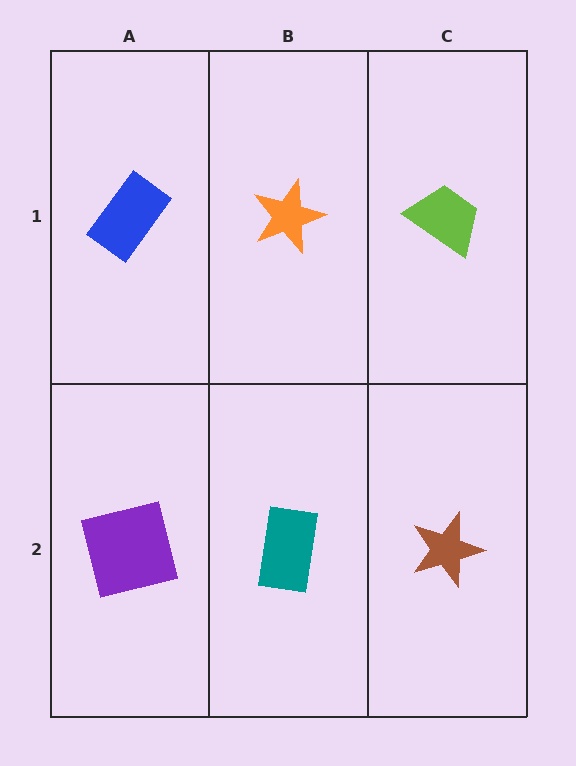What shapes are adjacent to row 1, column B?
A teal rectangle (row 2, column B), a blue rectangle (row 1, column A), a lime trapezoid (row 1, column C).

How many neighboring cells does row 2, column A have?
2.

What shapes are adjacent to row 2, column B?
An orange star (row 1, column B), a purple square (row 2, column A), a brown star (row 2, column C).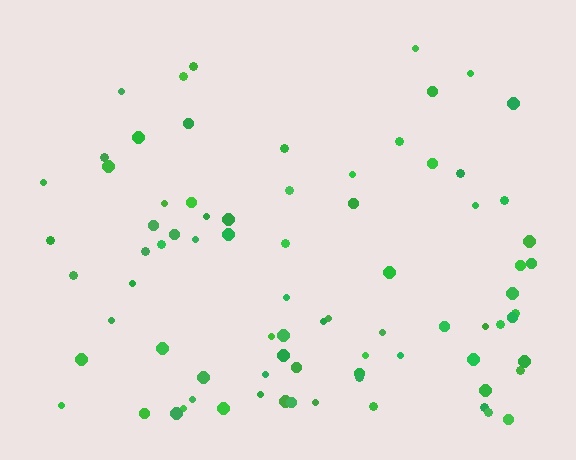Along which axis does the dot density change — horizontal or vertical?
Vertical.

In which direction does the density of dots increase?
From top to bottom, with the bottom side densest.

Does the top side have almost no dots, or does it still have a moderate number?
Still a moderate number, just noticeably fewer than the bottom.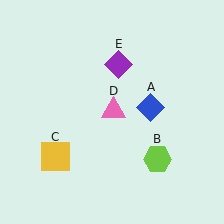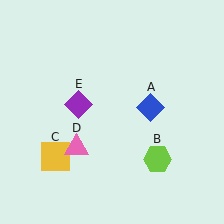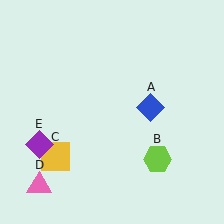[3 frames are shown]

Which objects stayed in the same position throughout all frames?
Blue diamond (object A) and lime hexagon (object B) and yellow square (object C) remained stationary.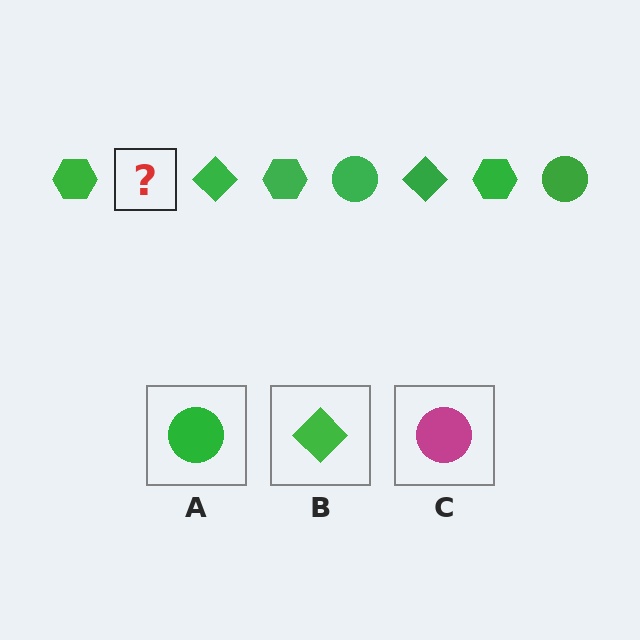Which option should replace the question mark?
Option A.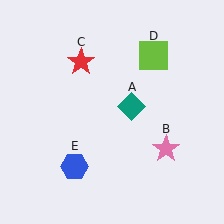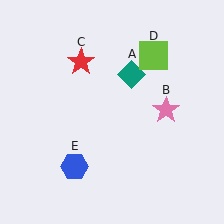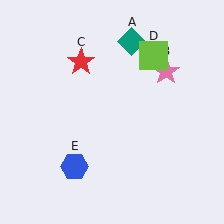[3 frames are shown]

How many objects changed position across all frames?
2 objects changed position: teal diamond (object A), pink star (object B).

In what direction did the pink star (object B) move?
The pink star (object B) moved up.